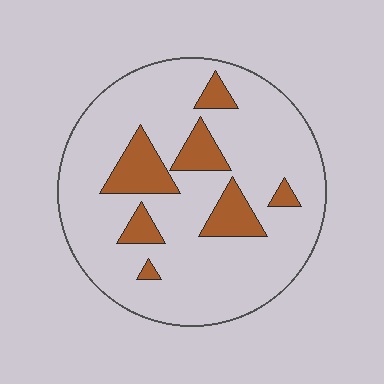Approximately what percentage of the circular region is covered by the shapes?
Approximately 15%.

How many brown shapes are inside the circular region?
7.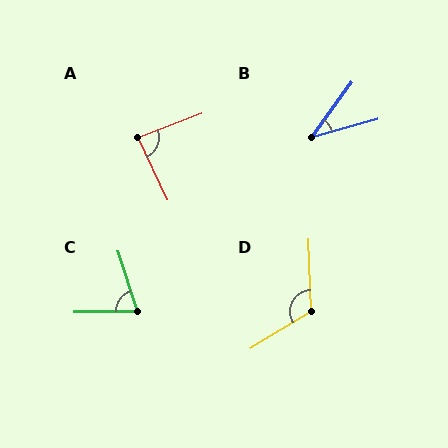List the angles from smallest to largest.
B (38°), C (72°), A (85°), D (119°).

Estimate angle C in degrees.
Approximately 72 degrees.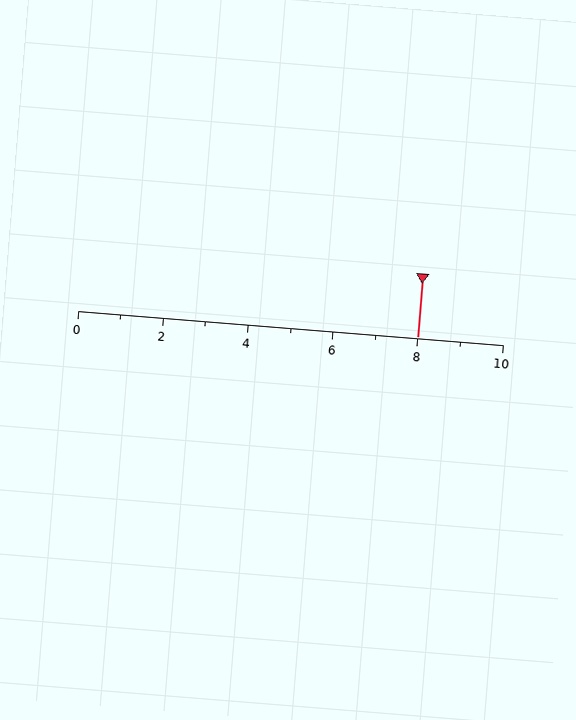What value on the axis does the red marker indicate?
The marker indicates approximately 8.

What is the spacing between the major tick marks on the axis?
The major ticks are spaced 2 apart.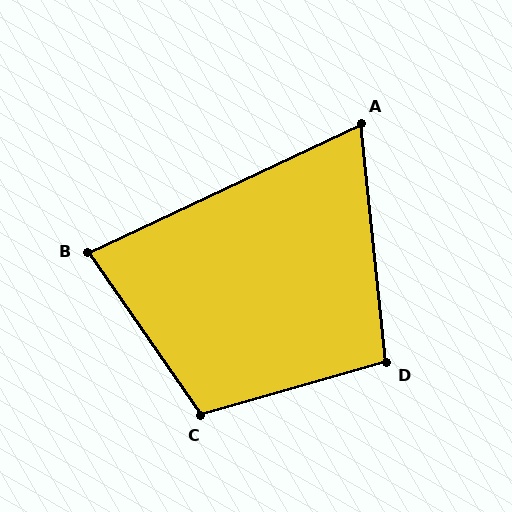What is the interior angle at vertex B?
Approximately 80 degrees (acute).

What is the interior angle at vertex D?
Approximately 100 degrees (obtuse).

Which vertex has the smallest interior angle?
A, at approximately 71 degrees.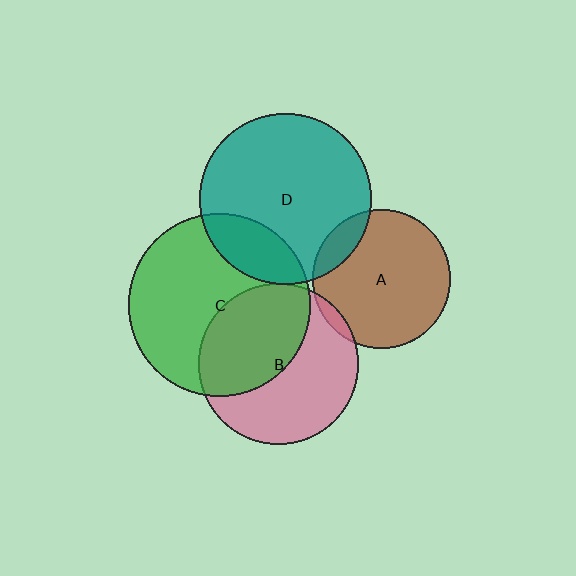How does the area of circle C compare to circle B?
Approximately 1.3 times.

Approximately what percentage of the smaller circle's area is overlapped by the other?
Approximately 10%.